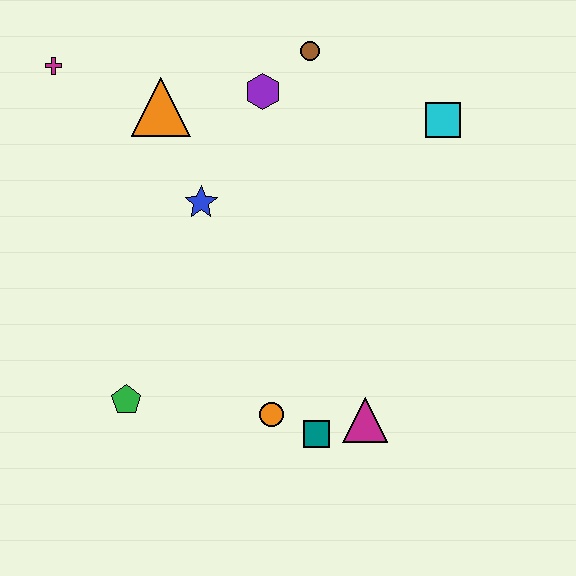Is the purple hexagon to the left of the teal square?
Yes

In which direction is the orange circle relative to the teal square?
The orange circle is to the left of the teal square.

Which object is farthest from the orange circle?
The magenta cross is farthest from the orange circle.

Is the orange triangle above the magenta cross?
No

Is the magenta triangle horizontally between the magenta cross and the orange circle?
No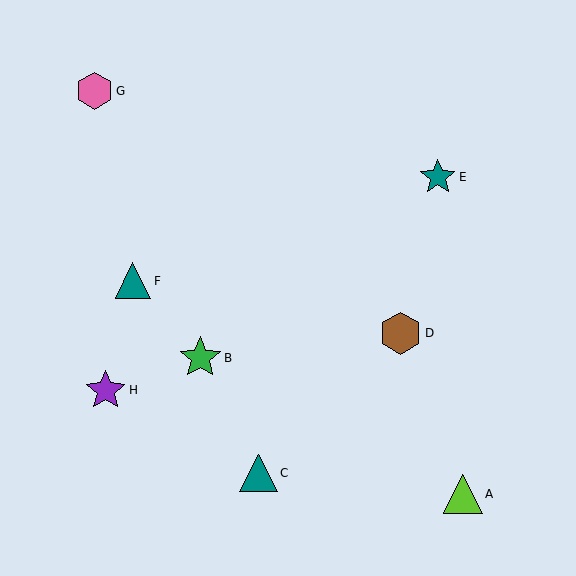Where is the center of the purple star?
The center of the purple star is at (106, 390).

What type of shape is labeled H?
Shape H is a purple star.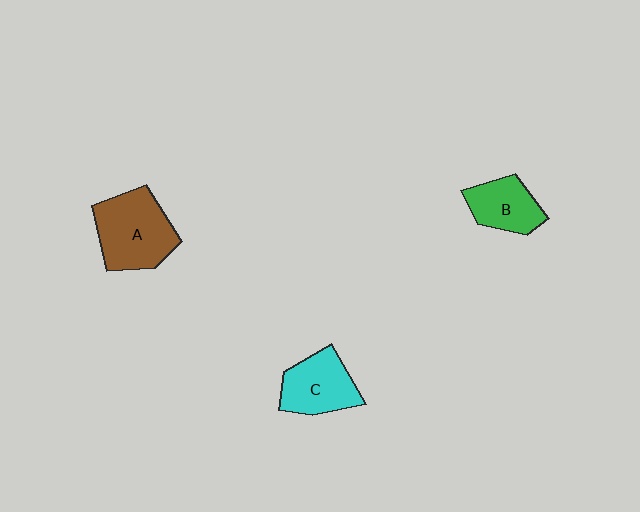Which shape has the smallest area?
Shape B (green).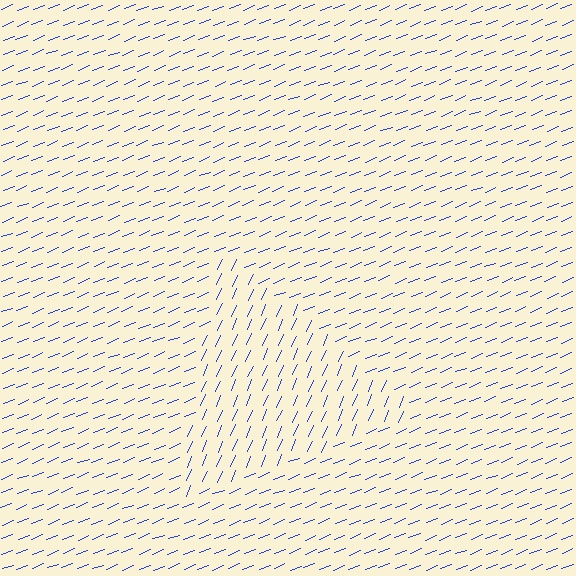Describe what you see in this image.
The image is filled with small blue line segments. A triangle region in the image has lines oriented differently from the surrounding lines, creating a visible texture boundary.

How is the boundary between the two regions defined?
The boundary is defined purely by a change in line orientation (approximately 45 degrees difference). All lines are the same color and thickness.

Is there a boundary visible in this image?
Yes, there is a texture boundary formed by a change in line orientation.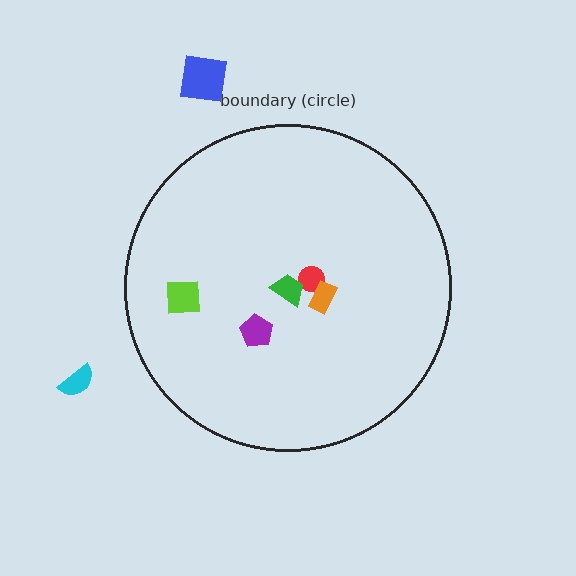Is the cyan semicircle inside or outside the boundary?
Outside.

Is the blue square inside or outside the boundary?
Outside.